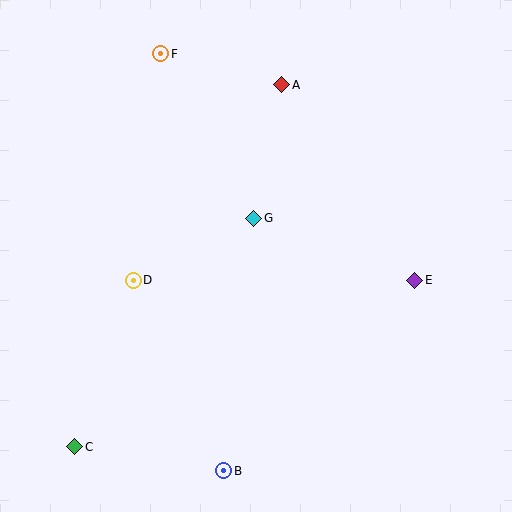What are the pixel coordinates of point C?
Point C is at (75, 447).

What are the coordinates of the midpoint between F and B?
The midpoint between F and B is at (192, 262).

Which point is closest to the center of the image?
Point G at (254, 218) is closest to the center.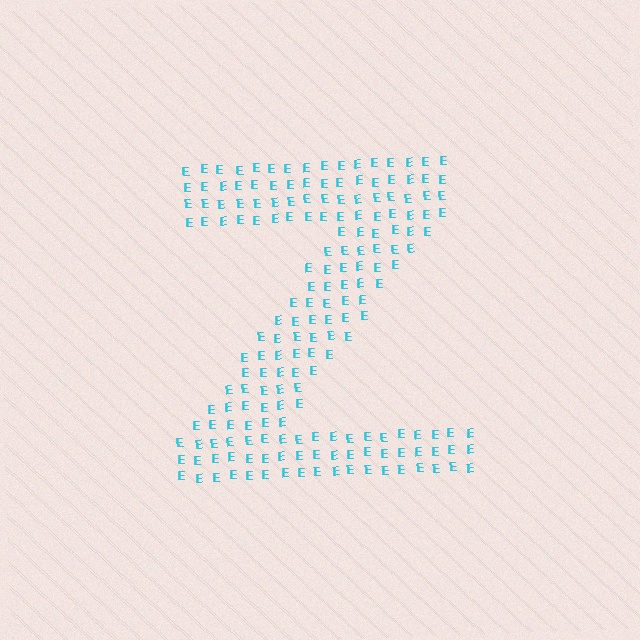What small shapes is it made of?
It is made of small letter E's.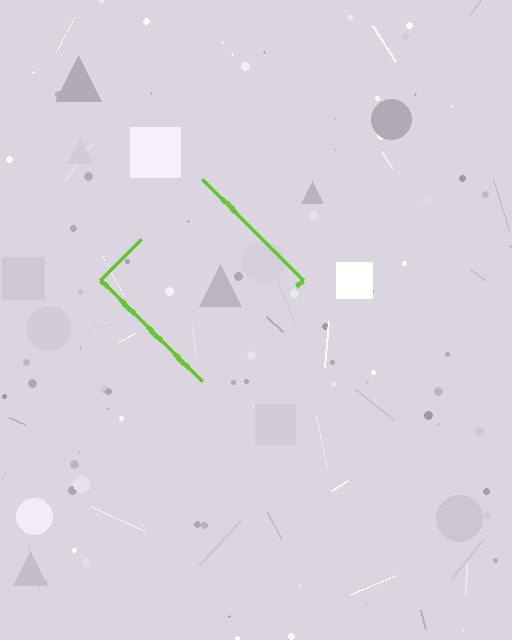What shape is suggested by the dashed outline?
The dashed outline suggests a diamond.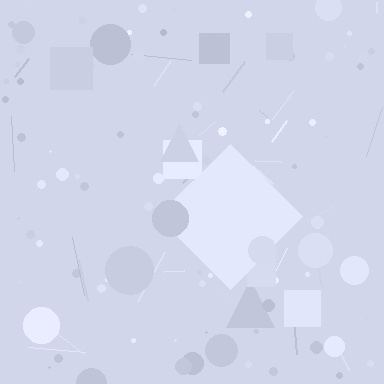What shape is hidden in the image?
A diamond is hidden in the image.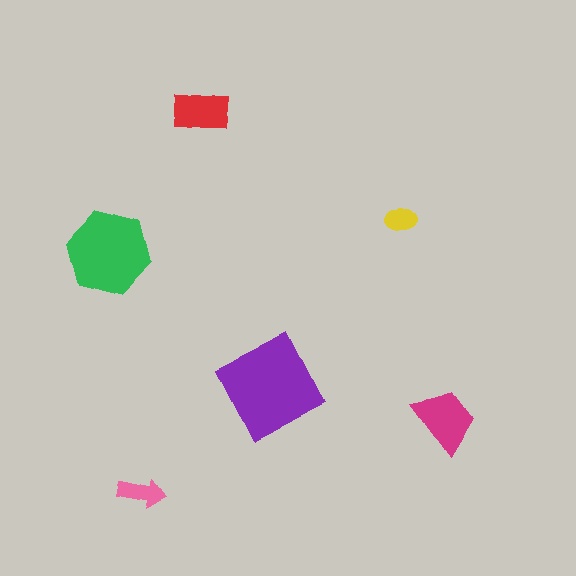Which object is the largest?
The purple diamond.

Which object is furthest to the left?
The green hexagon is leftmost.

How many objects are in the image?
There are 6 objects in the image.